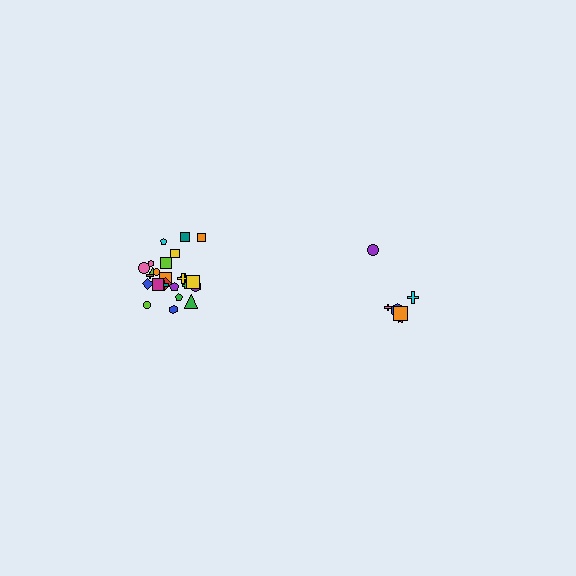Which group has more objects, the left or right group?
The left group.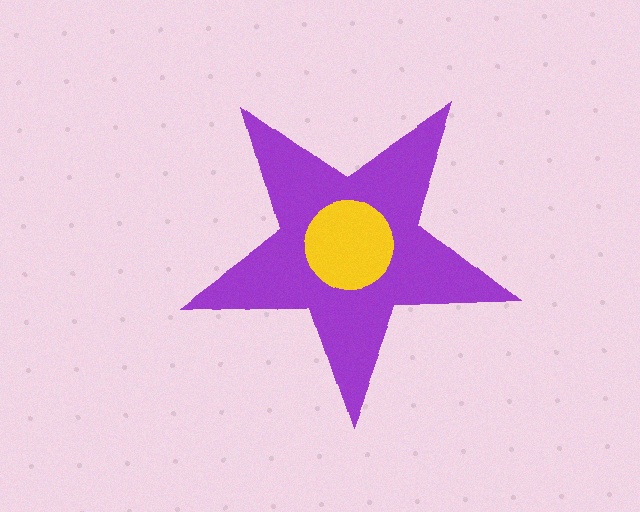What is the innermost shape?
The yellow circle.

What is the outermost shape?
The purple star.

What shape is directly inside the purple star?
The yellow circle.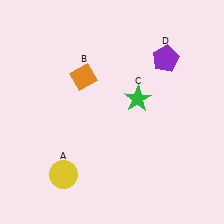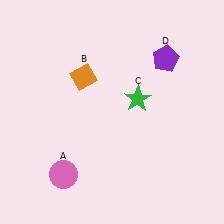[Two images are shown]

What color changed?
The circle (A) changed from yellow in Image 1 to pink in Image 2.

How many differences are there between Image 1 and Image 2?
There is 1 difference between the two images.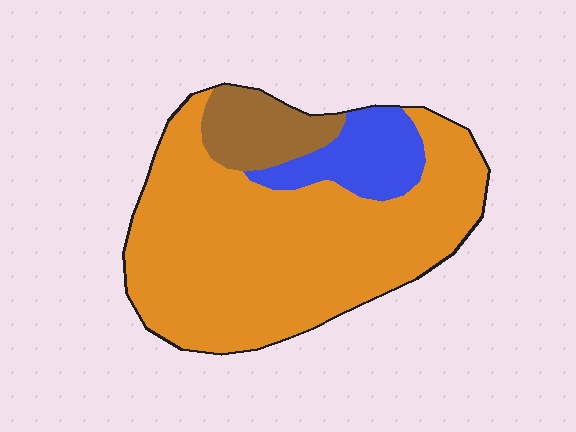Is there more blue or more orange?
Orange.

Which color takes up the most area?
Orange, at roughly 75%.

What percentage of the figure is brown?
Brown covers roughly 10% of the figure.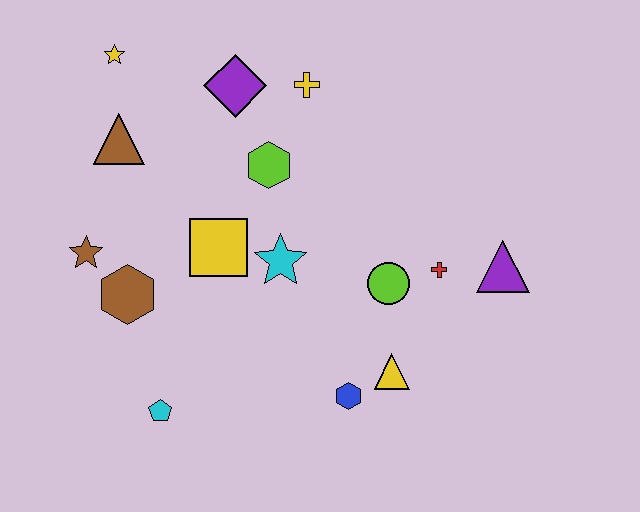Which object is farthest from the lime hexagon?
The cyan pentagon is farthest from the lime hexagon.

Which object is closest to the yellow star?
The brown triangle is closest to the yellow star.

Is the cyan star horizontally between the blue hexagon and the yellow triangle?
No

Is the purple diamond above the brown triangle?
Yes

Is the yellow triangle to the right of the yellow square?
Yes